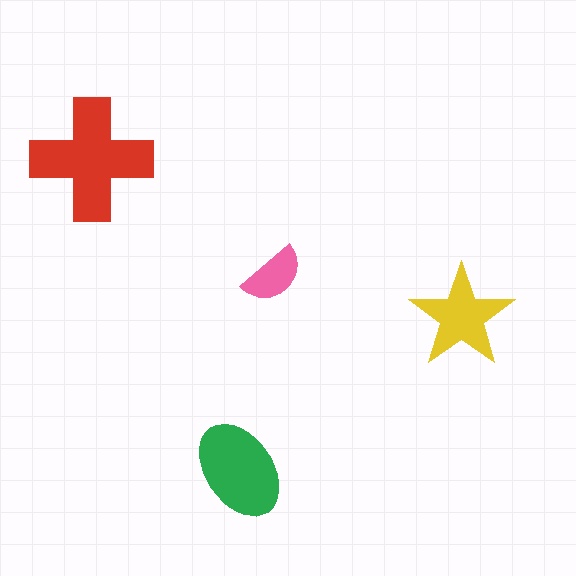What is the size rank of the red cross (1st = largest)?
1st.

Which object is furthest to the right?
The yellow star is rightmost.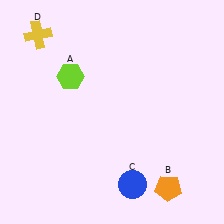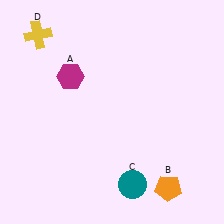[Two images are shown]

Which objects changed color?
A changed from lime to magenta. C changed from blue to teal.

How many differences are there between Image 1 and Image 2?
There are 2 differences between the two images.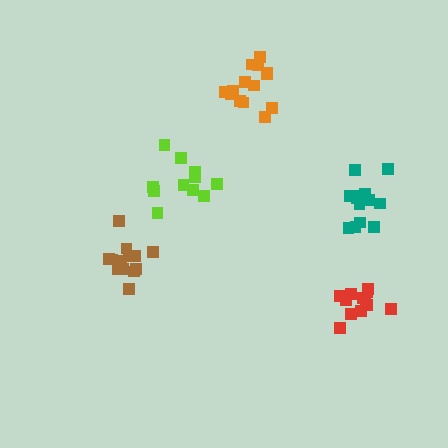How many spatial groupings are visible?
There are 5 spatial groupings.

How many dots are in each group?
Group 1: 13 dots, Group 2: 14 dots, Group 3: 13 dots, Group 4: 14 dots, Group 5: 11 dots (65 total).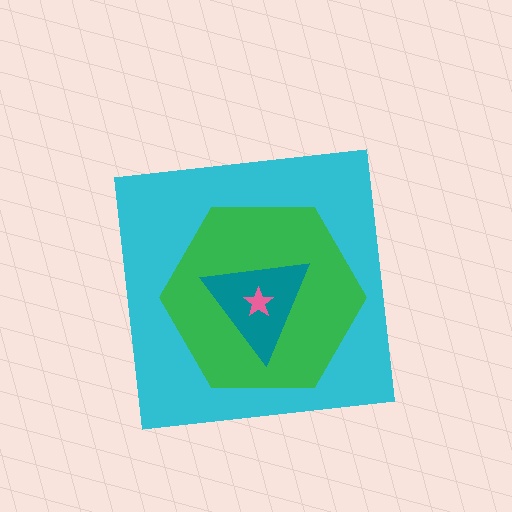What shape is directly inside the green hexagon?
The teal triangle.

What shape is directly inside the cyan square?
The green hexagon.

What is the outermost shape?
The cyan square.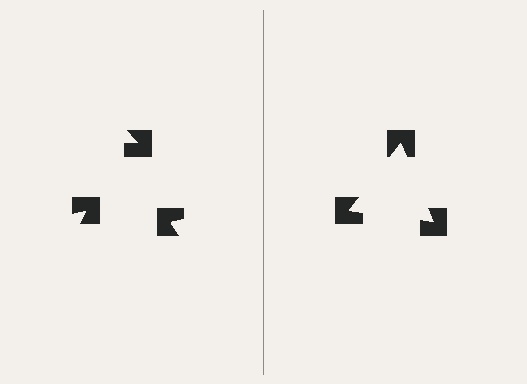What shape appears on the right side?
An illusory triangle.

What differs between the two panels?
The notched squares are positioned identically on both sides; only the wedge orientations differ. On the right they align to a triangle; on the left they are misaligned.